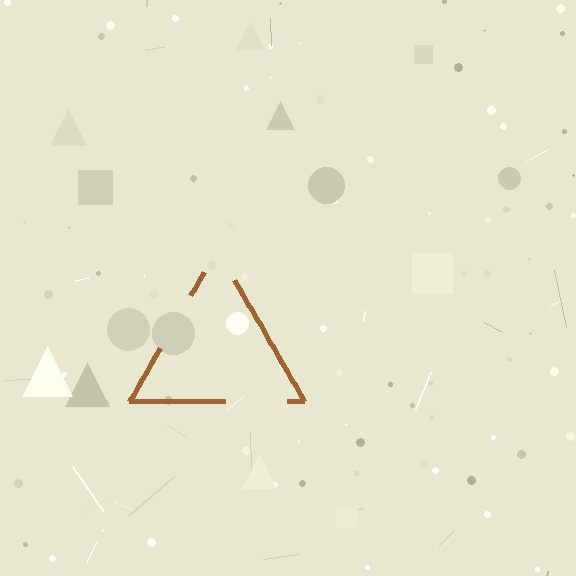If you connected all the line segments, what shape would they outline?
They would outline a triangle.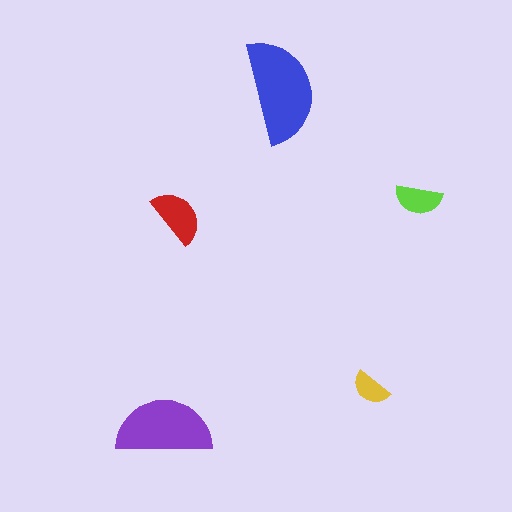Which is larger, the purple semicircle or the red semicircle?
The purple one.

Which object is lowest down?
The purple semicircle is bottommost.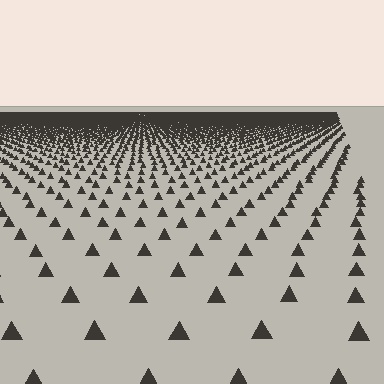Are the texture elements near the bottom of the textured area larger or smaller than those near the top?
Larger. Near the bottom, elements are closer to the viewer and appear at a bigger on-screen size.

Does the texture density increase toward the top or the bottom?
Density increases toward the top.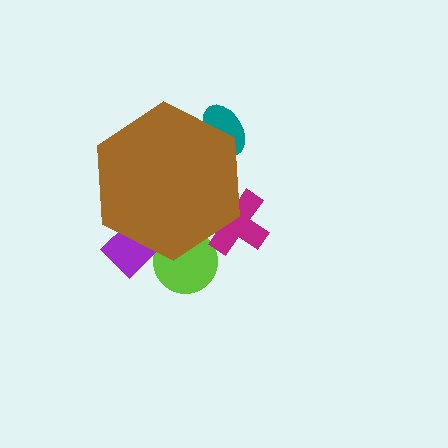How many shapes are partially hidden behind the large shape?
4 shapes are partially hidden.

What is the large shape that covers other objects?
A brown hexagon.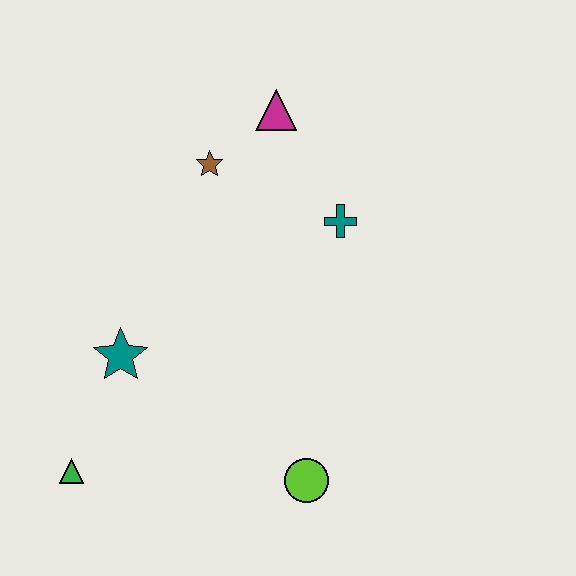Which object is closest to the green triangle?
The teal star is closest to the green triangle.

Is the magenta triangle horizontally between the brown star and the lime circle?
Yes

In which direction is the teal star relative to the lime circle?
The teal star is to the left of the lime circle.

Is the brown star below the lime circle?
No